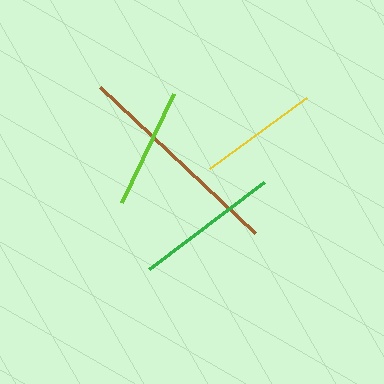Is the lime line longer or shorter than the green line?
The green line is longer than the lime line.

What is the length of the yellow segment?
The yellow segment is approximately 121 pixels long.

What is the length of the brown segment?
The brown segment is approximately 214 pixels long.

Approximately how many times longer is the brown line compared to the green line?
The brown line is approximately 1.5 times the length of the green line.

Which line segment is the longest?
The brown line is the longest at approximately 214 pixels.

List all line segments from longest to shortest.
From longest to shortest: brown, green, yellow, lime.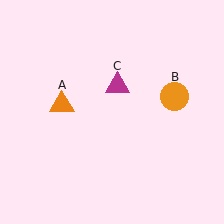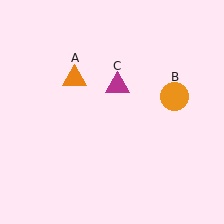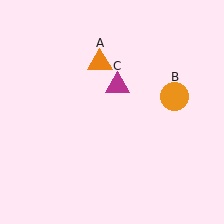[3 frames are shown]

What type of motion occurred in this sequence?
The orange triangle (object A) rotated clockwise around the center of the scene.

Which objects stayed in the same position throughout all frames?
Orange circle (object B) and magenta triangle (object C) remained stationary.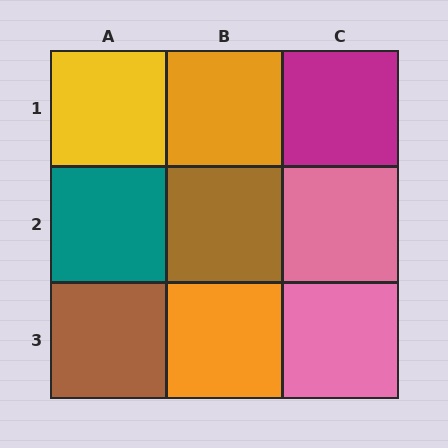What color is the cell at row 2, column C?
Pink.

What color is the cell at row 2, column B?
Brown.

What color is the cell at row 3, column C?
Pink.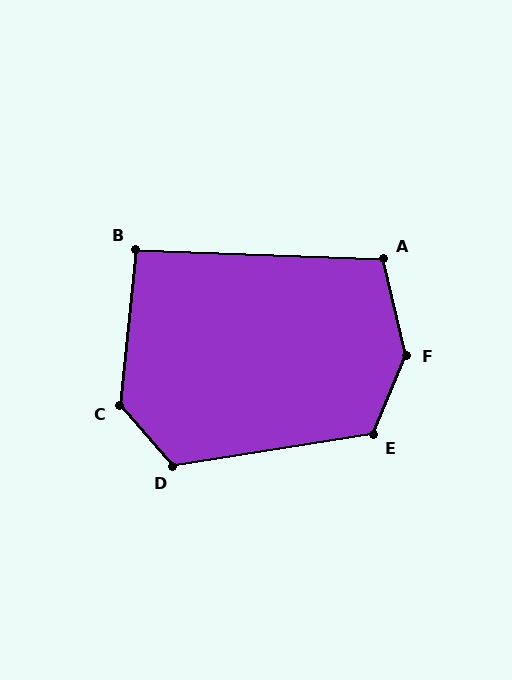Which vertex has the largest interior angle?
F, at approximately 144 degrees.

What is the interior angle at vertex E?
Approximately 121 degrees (obtuse).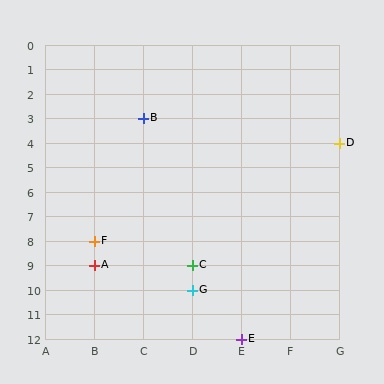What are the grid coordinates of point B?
Point B is at grid coordinates (C, 3).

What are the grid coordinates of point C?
Point C is at grid coordinates (D, 9).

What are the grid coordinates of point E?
Point E is at grid coordinates (E, 12).